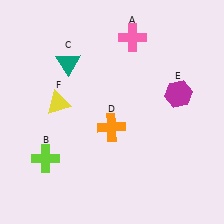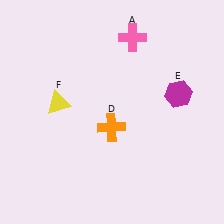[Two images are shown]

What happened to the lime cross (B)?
The lime cross (B) was removed in Image 2. It was in the bottom-left area of Image 1.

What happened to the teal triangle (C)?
The teal triangle (C) was removed in Image 2. It was in the top-left area of Image 1.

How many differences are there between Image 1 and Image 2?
There are 2 differences between the two images.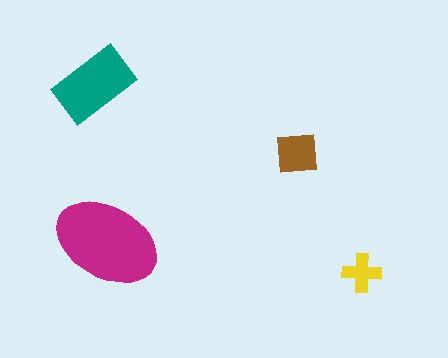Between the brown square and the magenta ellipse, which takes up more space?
The magenta ellipse.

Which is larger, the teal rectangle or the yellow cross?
The teal rectangle.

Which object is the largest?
The magenta ellipse.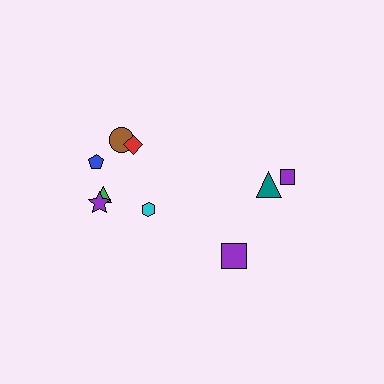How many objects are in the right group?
There are 3 objects.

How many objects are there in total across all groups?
There are 9 objects.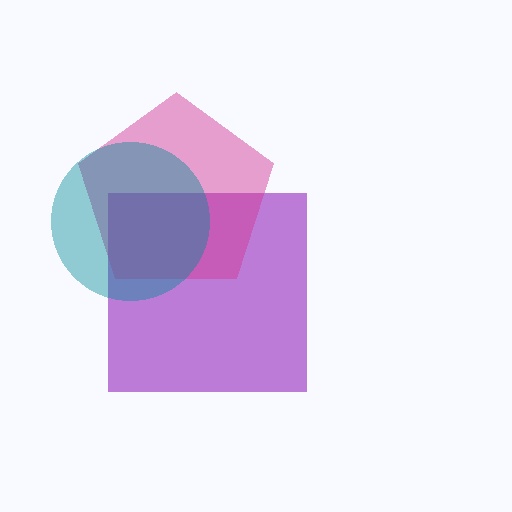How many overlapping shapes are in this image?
There are 3 overlapping shapes in the image.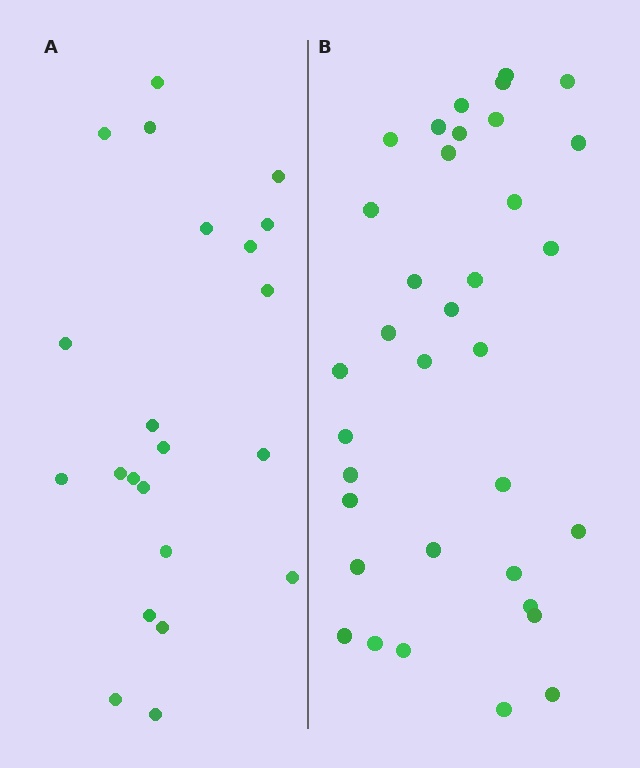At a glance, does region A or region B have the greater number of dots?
Region B (the right region) has more dots.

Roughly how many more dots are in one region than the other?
Region B has approximately 15 more dots than region A.